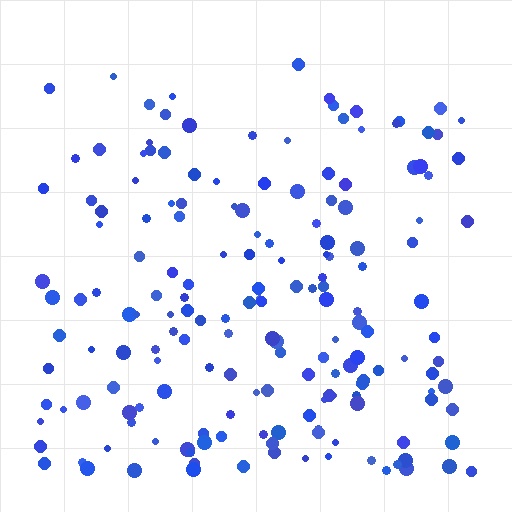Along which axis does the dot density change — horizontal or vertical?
Vertical.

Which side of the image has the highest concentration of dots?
The bottom.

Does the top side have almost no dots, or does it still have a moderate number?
Still a moderate number, just noticeably fewer than the bottom.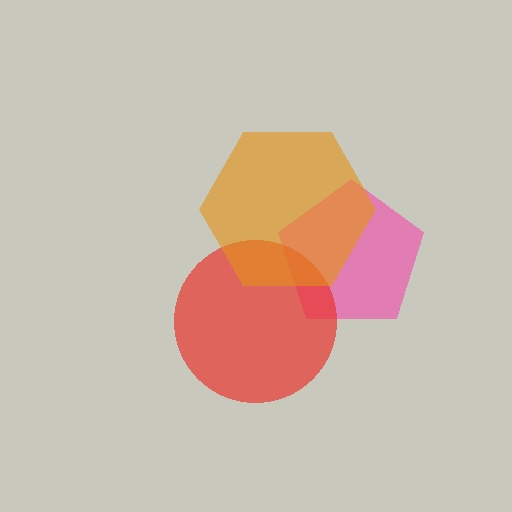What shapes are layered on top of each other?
The layered shapes are: a pink pentagon, a red circle, an orange hexagon.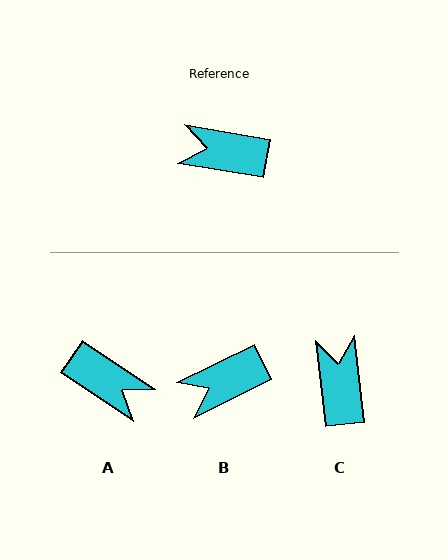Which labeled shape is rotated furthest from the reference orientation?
A, about 156 degrees away.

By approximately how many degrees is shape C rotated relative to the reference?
Approximately 74 degrees clockwise.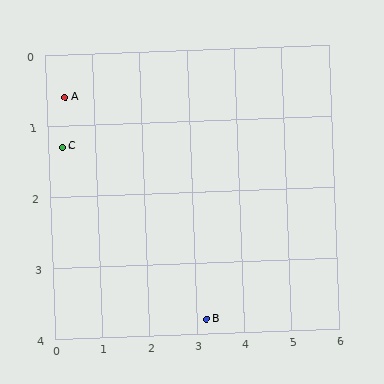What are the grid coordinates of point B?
Point B is at approximately (3.2, 3.8).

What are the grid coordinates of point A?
Point A is at approximately (0.4, 0.6).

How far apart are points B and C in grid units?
Points B and C are about 3.8 grid units apart.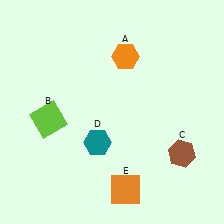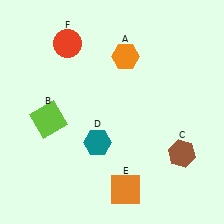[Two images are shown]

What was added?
A red circle (F) was added in Image 2.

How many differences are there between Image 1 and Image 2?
There is 1 difference between the two images.